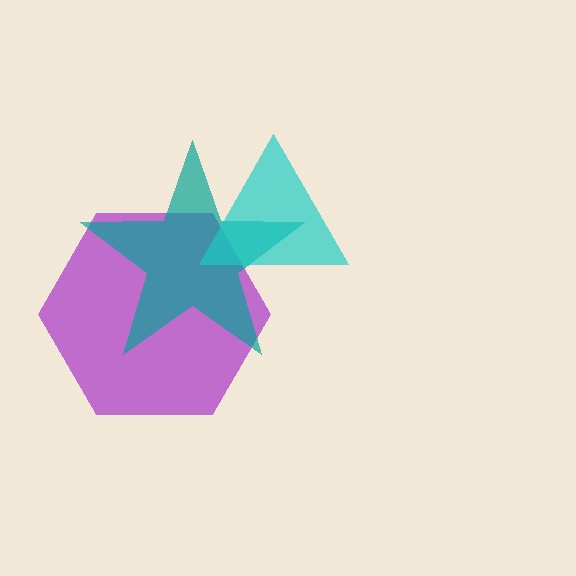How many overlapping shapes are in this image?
There are 3 overlapping shapes in the image.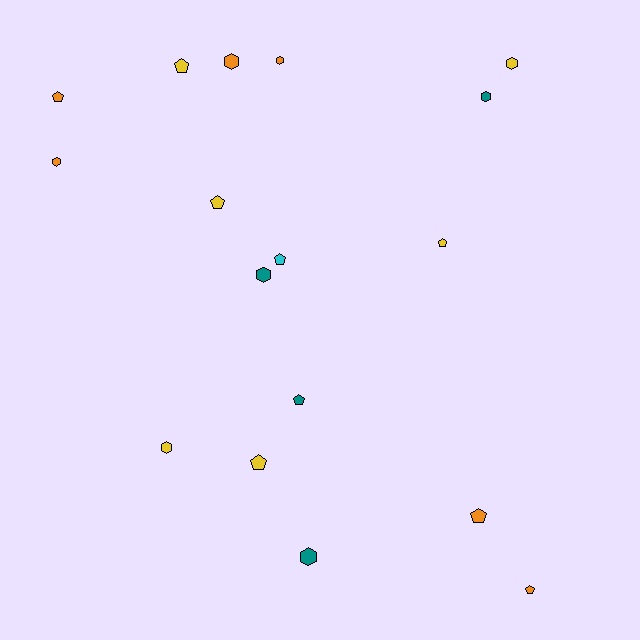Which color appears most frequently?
Orange, with 6 objects.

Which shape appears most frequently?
Pentagon, with 9 objects.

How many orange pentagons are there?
There are 3 orange pentagons.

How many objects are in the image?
There are 17 objects.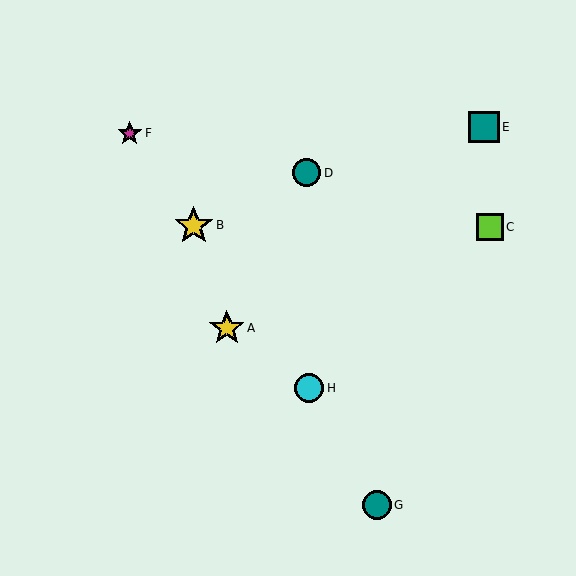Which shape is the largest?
The yellow star (labeled B) is the largest.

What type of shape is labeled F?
Shape F is a magenta star.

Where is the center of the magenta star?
The center of the magenta star is at (130, 133).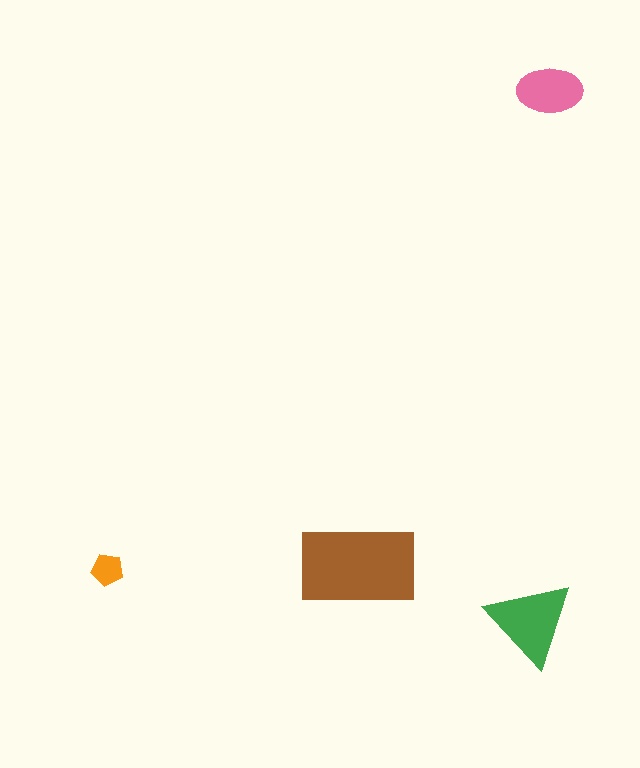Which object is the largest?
The brown rectangle.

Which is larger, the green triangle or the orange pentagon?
The green triangle.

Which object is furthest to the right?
The pink ellipse is rightmost.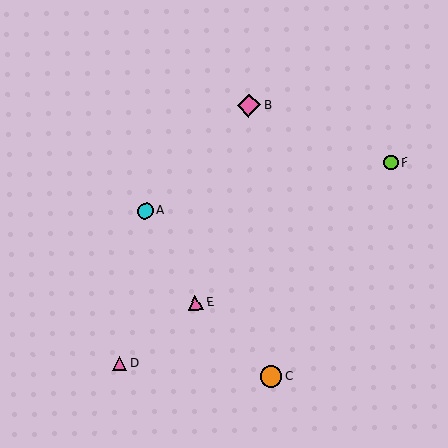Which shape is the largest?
The pink diamond (labeled B) is the largest.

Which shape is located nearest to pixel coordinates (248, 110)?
The pink diamond (labeled B) at (249, 105) is nearest to that location.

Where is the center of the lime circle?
The center of the lime circle is at (391, 162).